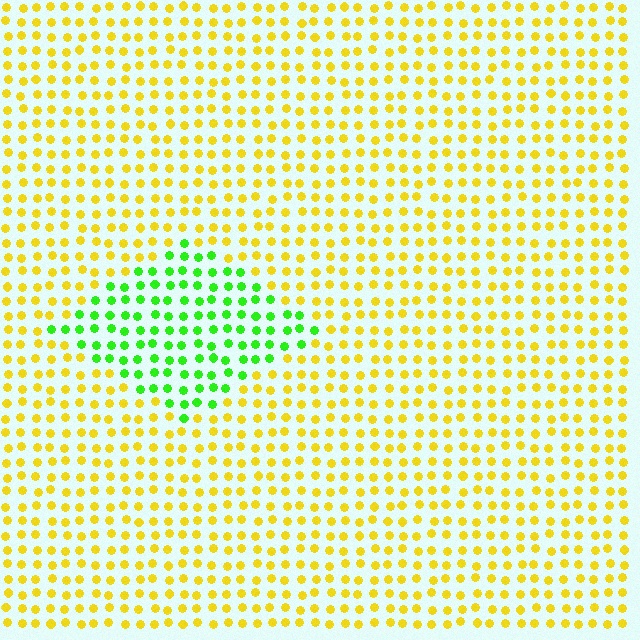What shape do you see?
I see a diamond.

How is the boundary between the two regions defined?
The boundary is defined purely by a slight shift in hue (about 62 degrees). Spacing, size, and orientation are identical on both sides.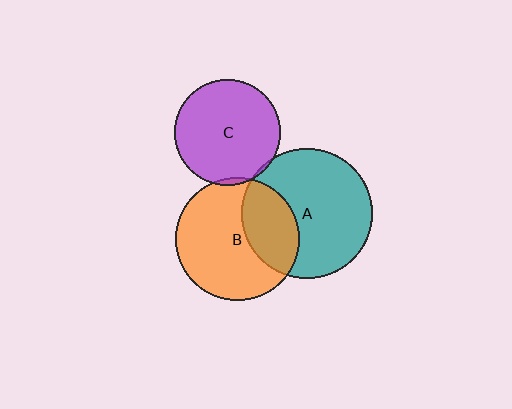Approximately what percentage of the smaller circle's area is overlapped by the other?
Approximately 5%.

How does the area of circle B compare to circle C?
Approximately 1.4 times.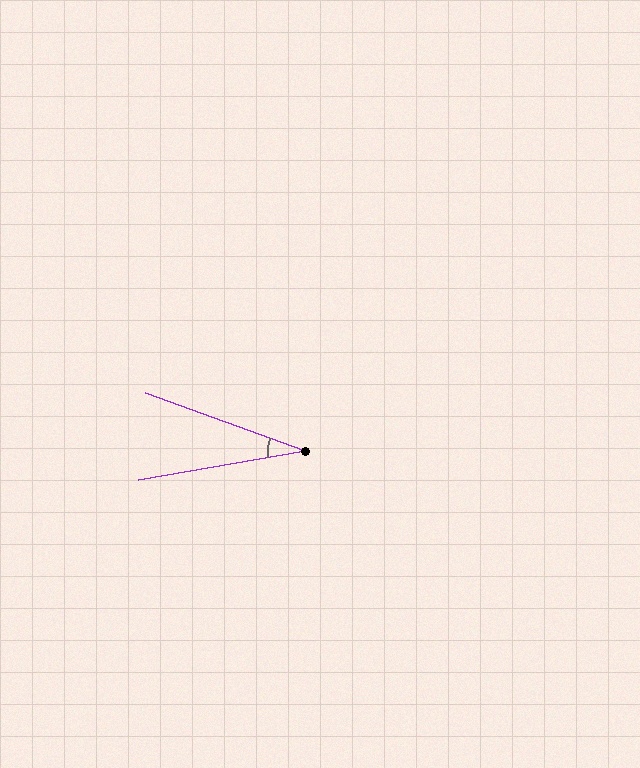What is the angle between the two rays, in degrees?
Approximately 30 degrees.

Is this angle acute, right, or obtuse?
It is acute.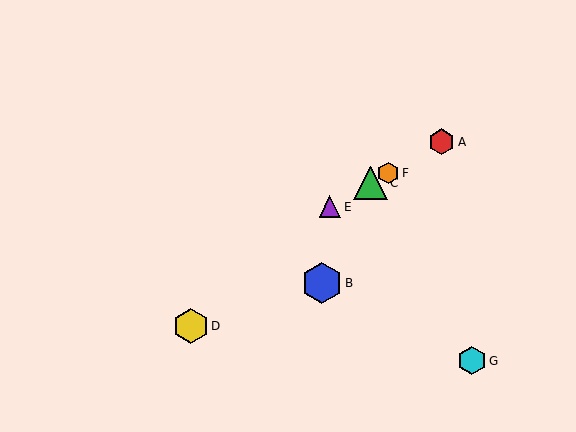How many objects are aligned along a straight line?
4 objects (A, C, E, F) are aligned along a straight line.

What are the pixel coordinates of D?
Object D is at (191, 326).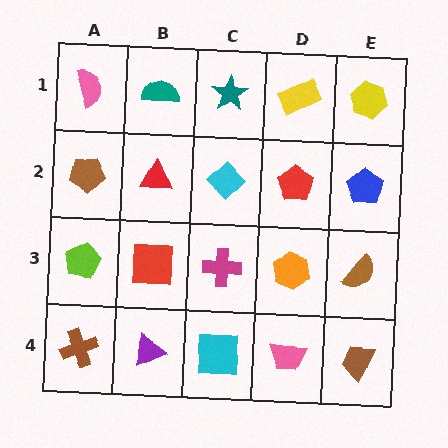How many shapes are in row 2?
5 shapes.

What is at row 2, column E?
A blue pentagon.